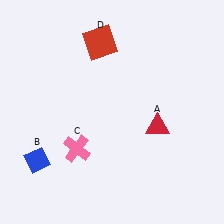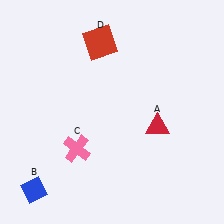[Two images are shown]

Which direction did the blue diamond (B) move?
The blue diamond (B) moved down.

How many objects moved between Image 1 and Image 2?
1 object moved between the two images.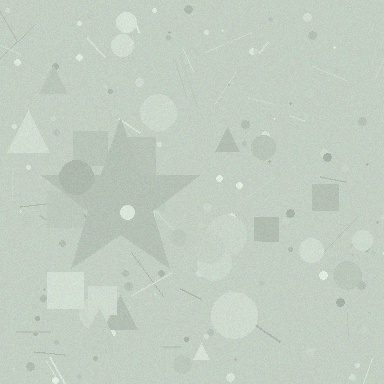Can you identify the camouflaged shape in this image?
The camouflaged shape is a star.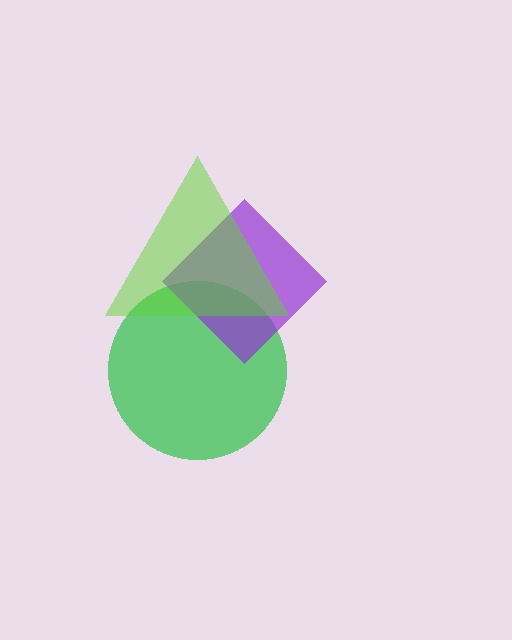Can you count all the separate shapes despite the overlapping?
Yes, there are 3 separate shapes.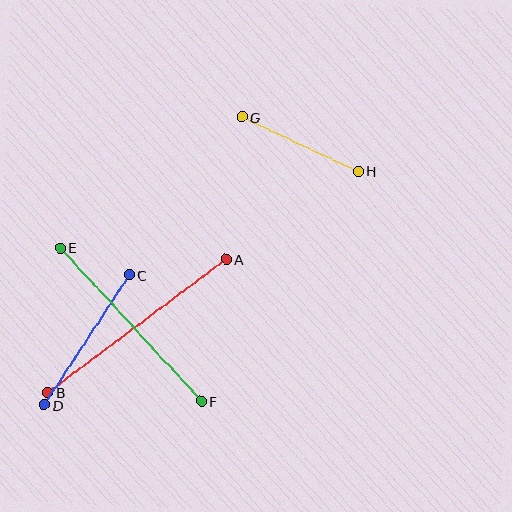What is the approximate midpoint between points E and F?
The midpoint is at approximately (131, 325) pixels.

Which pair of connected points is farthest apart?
Points A and B are farthest apart.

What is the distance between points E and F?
The distance is approximately 208 pixels.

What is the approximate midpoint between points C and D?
The midpoint is at approximately (87, 340) pixels.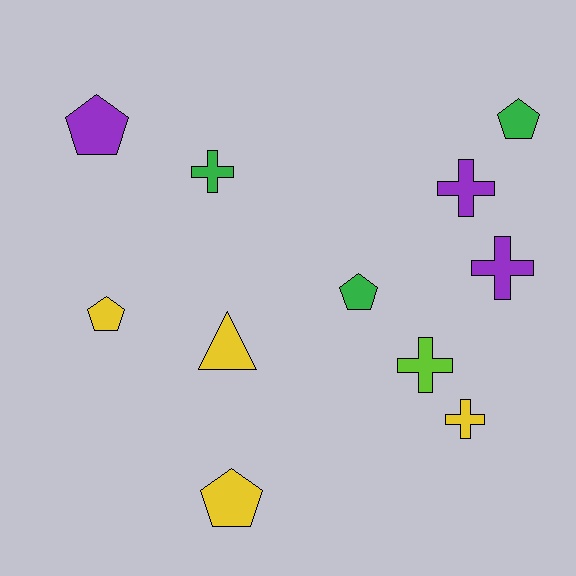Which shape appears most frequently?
Cross, with 5 objects.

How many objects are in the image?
There are 11 objects.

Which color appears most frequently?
Yellow, with 4 objects.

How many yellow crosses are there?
There is 1 yellow cross.